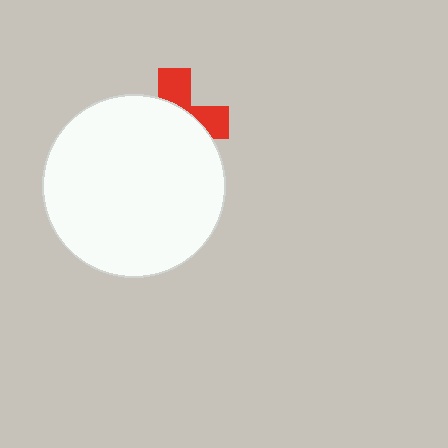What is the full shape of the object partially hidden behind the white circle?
The partially hidden object is a red cross.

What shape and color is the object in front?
The object in front is a white circle.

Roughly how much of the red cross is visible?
A small part of it is visible (roughly 36%).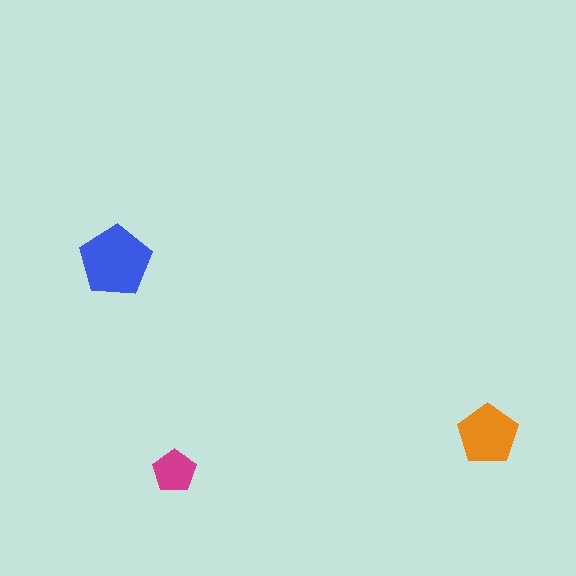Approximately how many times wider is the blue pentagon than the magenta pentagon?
About 1.5 times wider.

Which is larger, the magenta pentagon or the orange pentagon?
The orange one.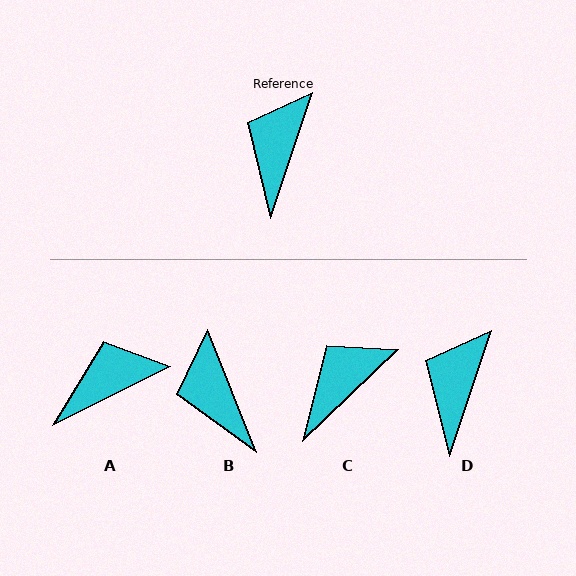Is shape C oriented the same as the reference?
No, it is off by about 27 degrees.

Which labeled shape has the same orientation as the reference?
D.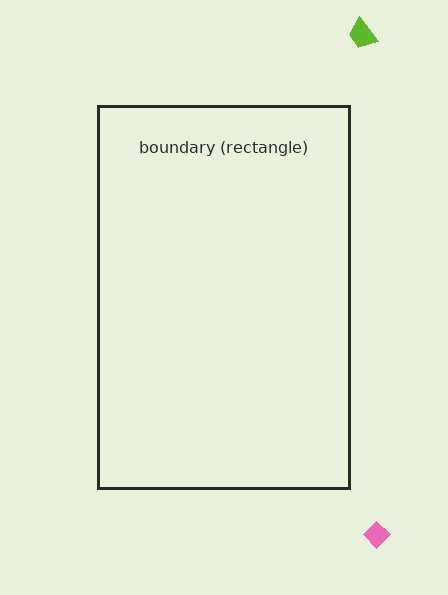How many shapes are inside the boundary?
0 inside, 2 outside.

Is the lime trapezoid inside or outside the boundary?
Outside.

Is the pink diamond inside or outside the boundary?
Outside.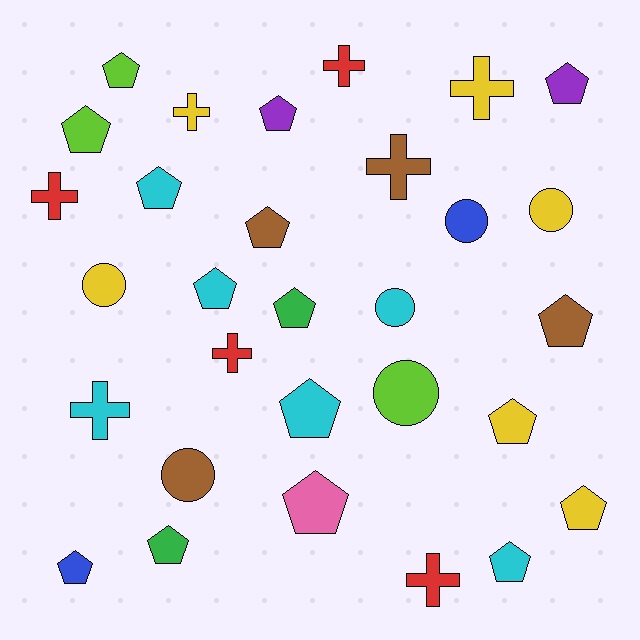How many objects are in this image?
There are 30 objects.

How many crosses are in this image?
There are 8 crosses.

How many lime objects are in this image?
There are 3 lime objects.